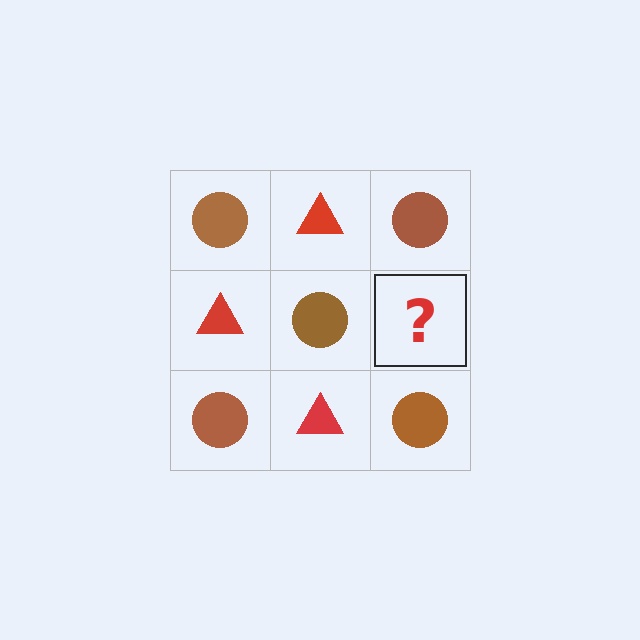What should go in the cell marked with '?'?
The missing cell should contain a red triangle.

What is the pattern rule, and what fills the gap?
The rule is that it alternates brown circle and red triangle in a checkerboard pattern. The gap should be filled with a red triangle.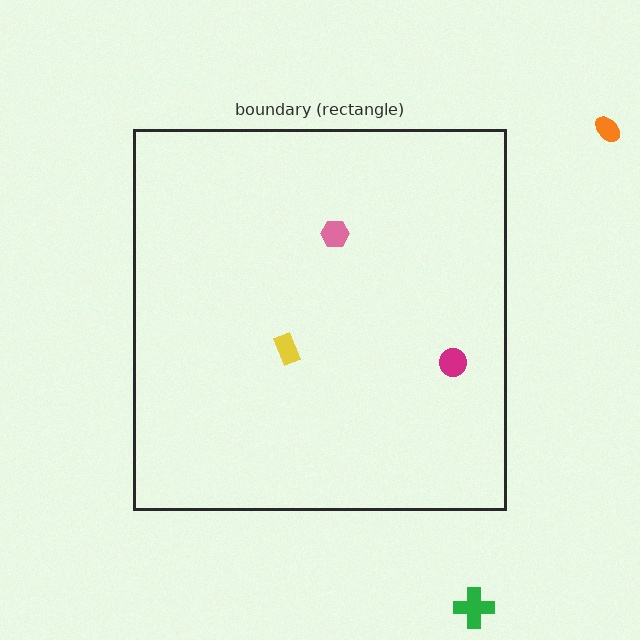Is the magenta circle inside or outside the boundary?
Inside.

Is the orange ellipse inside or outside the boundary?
Outside.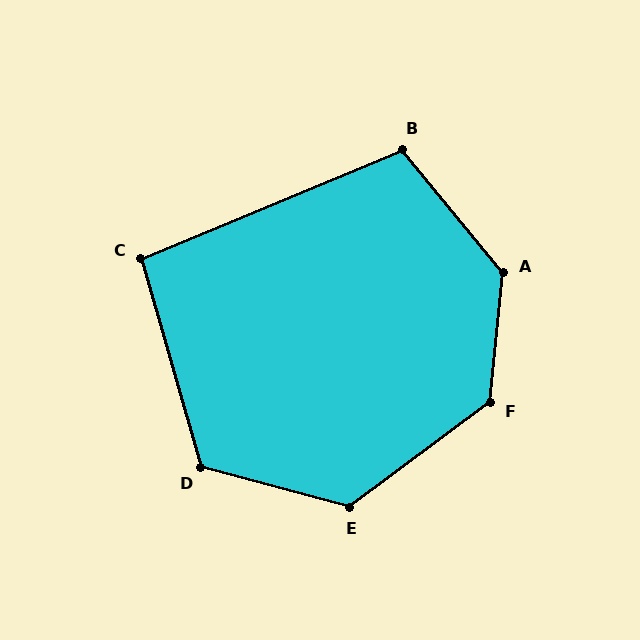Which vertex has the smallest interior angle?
C, at approximately 97 degrees.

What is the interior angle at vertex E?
Approximately 128 degrees (obtuse).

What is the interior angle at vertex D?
Approximately 121 degrees (obtuse).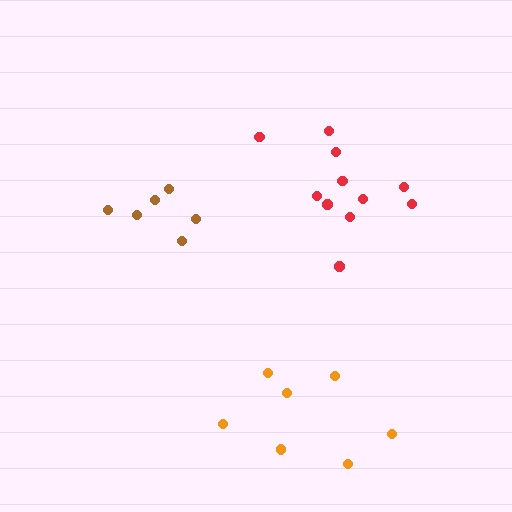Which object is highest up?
The red cluster is topmost.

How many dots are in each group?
Group 1: 11 dots, Group 2: 6 dots, Group 3: 7 dots (24 total).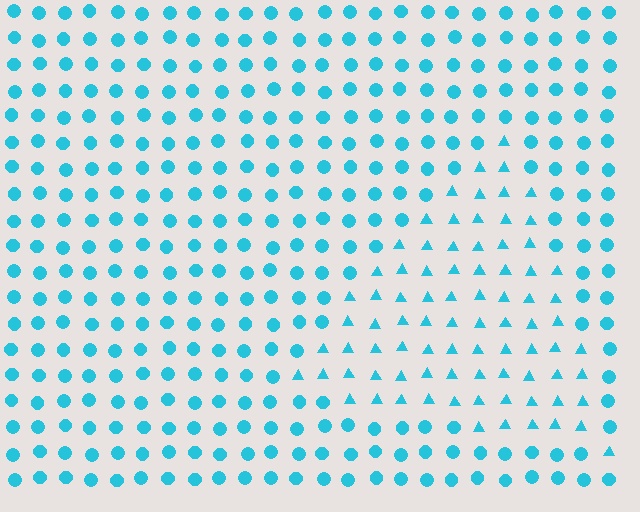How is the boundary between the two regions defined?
The boundary is defined by a change in element shape: triangles inside vs. circles outside. All elements share the same color and spacing.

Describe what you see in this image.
The image is filled with small cyan elements arranged in a uniform grid. A triangle-shaped region contains triangles, while the surrounding area contains circles. The boundary is defined purely by the change in element shape.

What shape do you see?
I see a triangle.